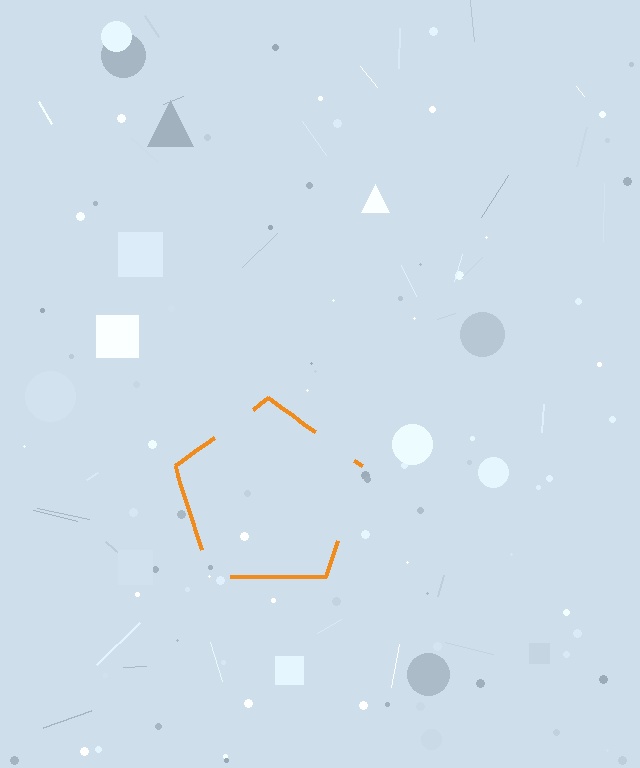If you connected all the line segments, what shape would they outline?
They would outline a pentagon.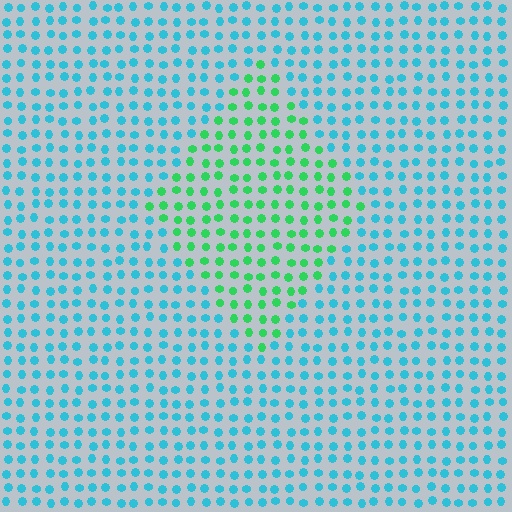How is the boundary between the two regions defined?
The boundary is defined purely by a slight shift in hue (about 51 degrees). Spacing, size, and orientation are identical on both sides.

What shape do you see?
I see a diamond.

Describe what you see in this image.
The image is filled with small cyan elements in a uniform arrangement. A diamond-shaped region is visible where the elements are tinted to a slightly different hue, forming a subtle color boundary.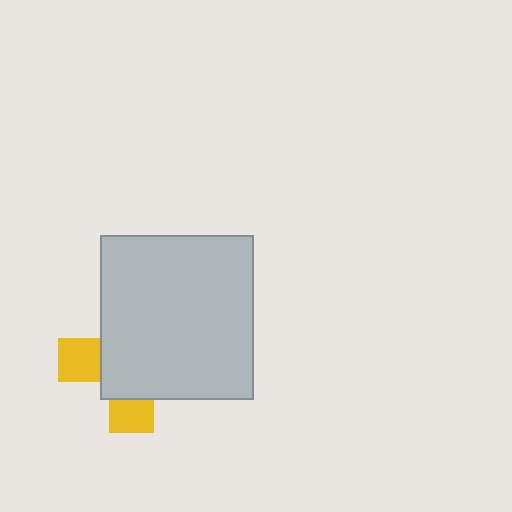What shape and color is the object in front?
The object in front is a light gray rectangle.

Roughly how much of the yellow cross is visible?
A small part of it is visible (roughly 30%).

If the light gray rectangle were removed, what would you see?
You would see the complete yellow cross.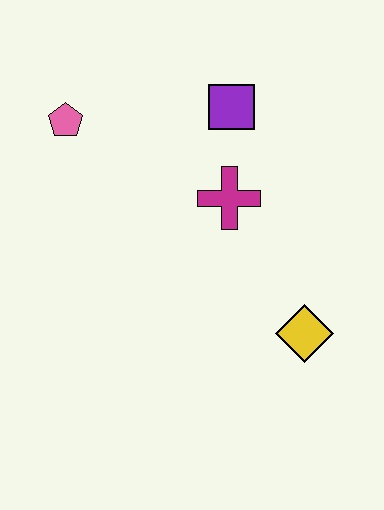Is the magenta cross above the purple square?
No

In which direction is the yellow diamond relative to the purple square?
The yellow diamond is below the purple square.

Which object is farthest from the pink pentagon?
The yellow diamond is farthest from the pink pentagon.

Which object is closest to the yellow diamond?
The magenta cross is closest to the yellow diamond.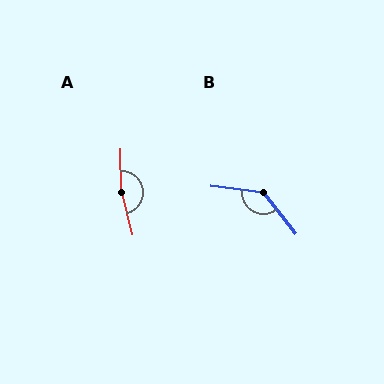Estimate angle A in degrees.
Approximately 167 degrees.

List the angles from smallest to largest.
B (135°), A (167°).